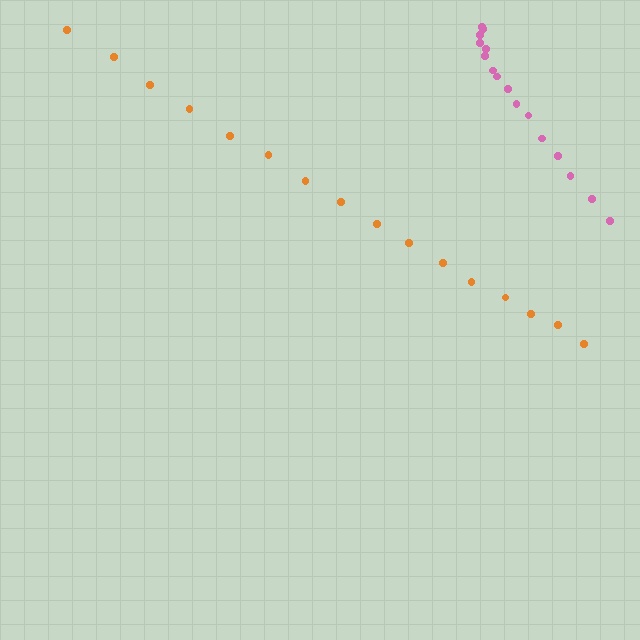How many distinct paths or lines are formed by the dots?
There are 2 distinct paths.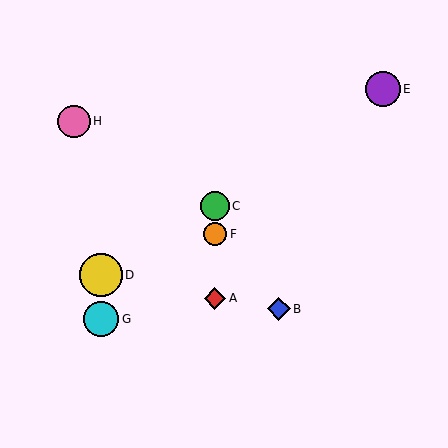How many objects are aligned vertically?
3 objects (A, C, F) are aligned vertically.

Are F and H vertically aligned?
No, F is at x≈215 and H is at x≈74.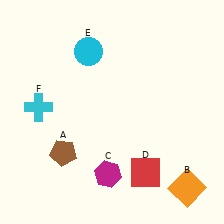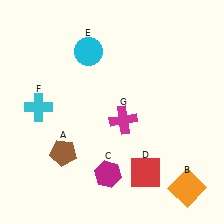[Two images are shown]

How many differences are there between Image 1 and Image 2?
There is 1 difference between the two images.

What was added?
A magenta cross (G) was added in Image 2.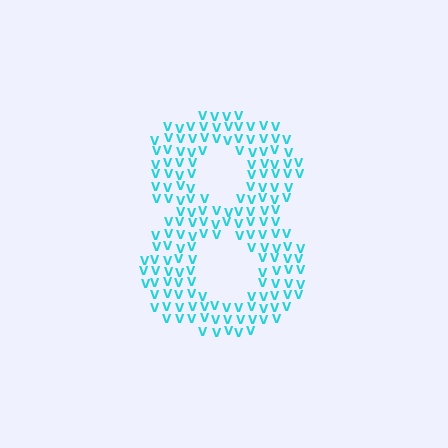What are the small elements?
The small elements are letter V's.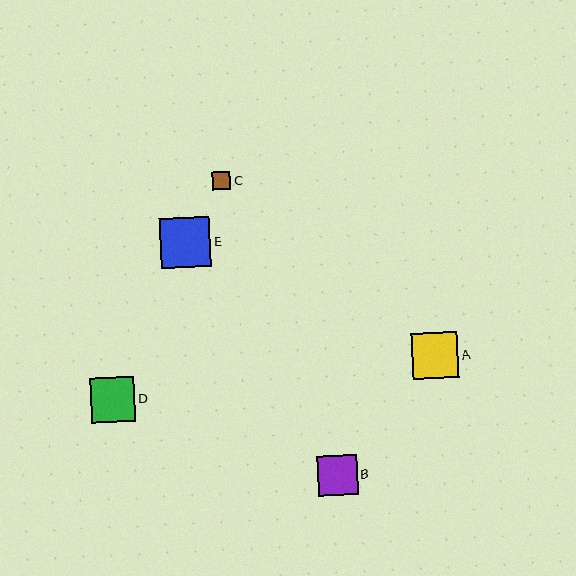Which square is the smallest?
Square C is the smallest with a size of approximately 19 pixels.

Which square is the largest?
Square E is the largest with a size of approximately 50 pixels.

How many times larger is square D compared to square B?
Square D is approximately 1.1 times the size of square B.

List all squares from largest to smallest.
From largest to smallest: E, A, D, B, C.